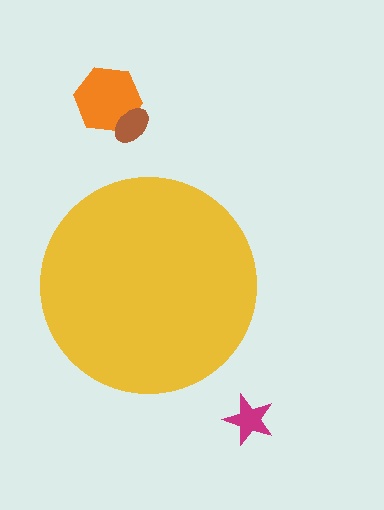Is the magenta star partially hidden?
No, the magenta star is fully visible.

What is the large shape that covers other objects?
A yellow circle.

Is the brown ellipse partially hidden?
No, the brown ellipse is fully visible.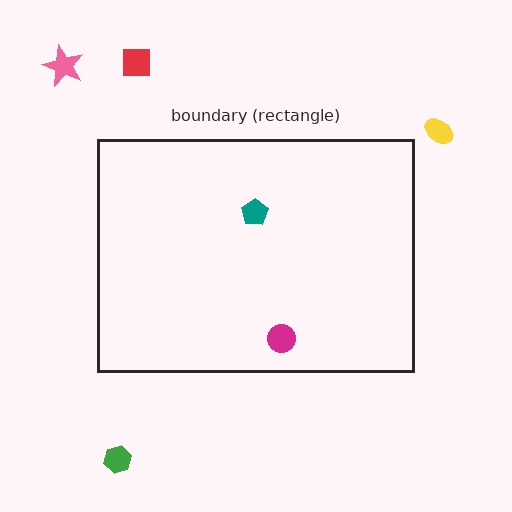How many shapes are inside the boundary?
2 inside, 4 outside.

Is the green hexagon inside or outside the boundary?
Outside.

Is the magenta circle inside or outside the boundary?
Inside.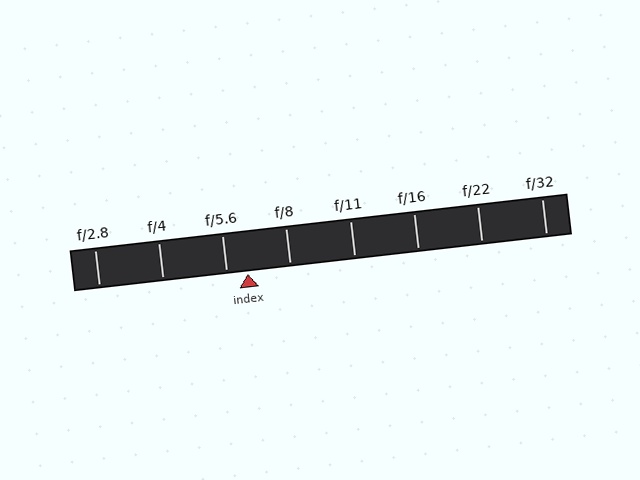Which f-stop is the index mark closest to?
The index mark is closest to f/5.6.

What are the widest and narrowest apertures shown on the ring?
The widest aperture shown is f/2.8 and the narrowest is f/32.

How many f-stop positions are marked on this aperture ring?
There are 8 f-stop positions marked.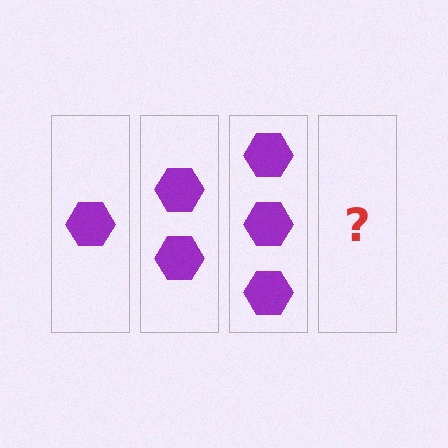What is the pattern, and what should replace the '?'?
The pattern is that each step adds one more hexagon. The '?' should be 4 hexagons.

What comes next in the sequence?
The next element should be 4 hexagons.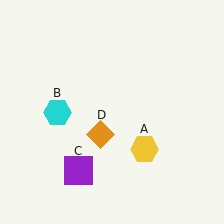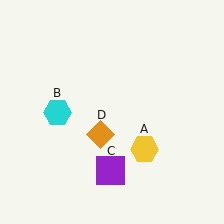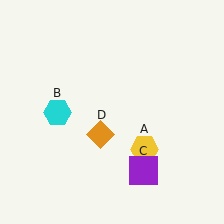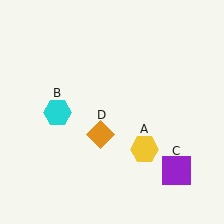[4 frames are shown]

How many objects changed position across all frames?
1 object changed position: purple square (object C).